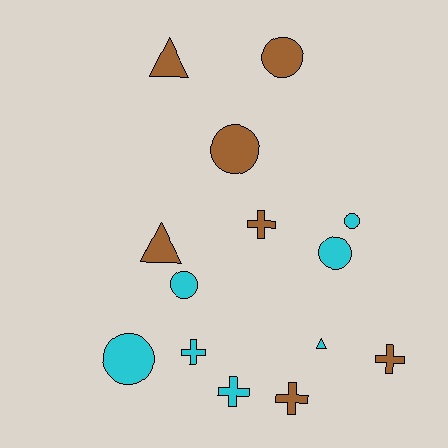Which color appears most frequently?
Cyan, with 7 objects.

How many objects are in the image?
There are 14 objects.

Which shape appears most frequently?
Circle, with 6 objects.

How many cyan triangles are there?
There is 1 cyan triangle.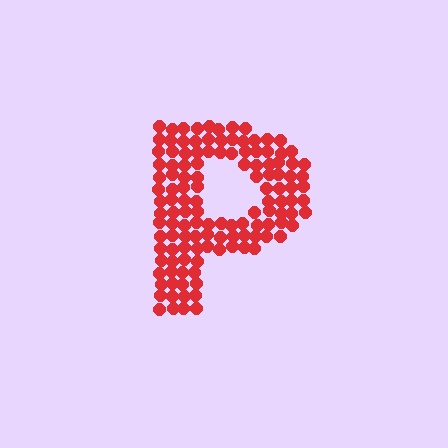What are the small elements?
The small elements are circles.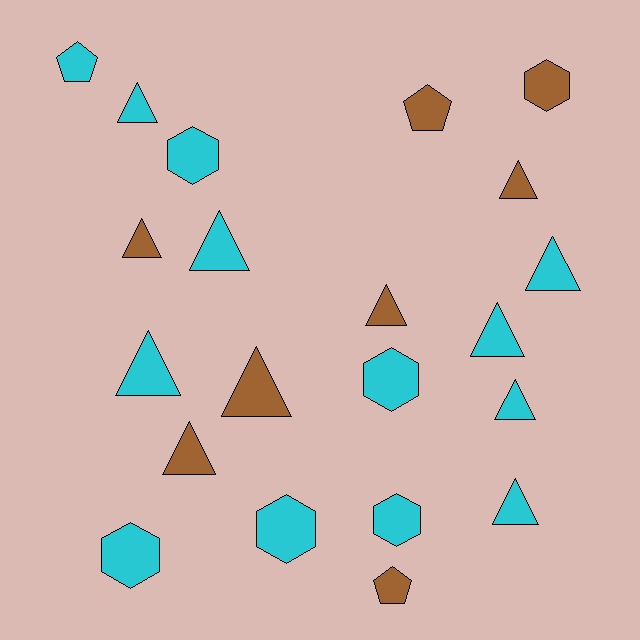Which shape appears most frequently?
Triangle, with 12 objects.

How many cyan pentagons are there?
There is 1 cyan pentagon.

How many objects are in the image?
There are 21 objects.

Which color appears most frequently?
Cyan, with 13 objects.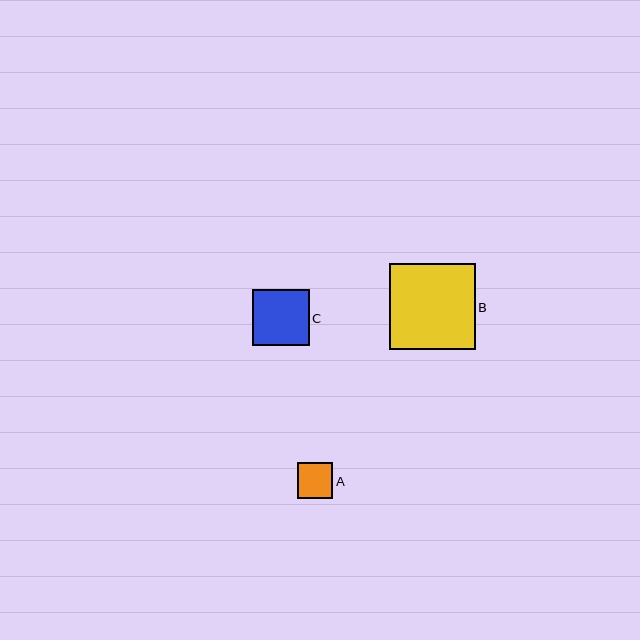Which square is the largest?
Square B is the largest with a size of approximately 86 pixels.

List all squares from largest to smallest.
From largest to smallest: B, C, A.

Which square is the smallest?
Square A is the smallest with a size of approximately 35 pixels.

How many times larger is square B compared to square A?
Square B is approximately 2.4 times the size of square A.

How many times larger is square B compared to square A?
Square B is approximately 2.4 times the size of square A.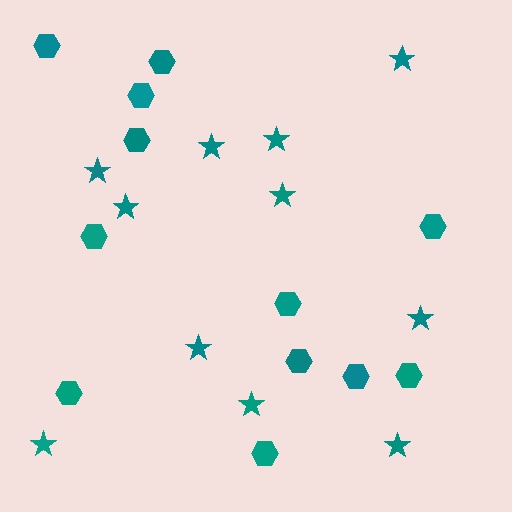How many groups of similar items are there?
There are 2 groups: one group of stars (11) and one group of hexagons (12).